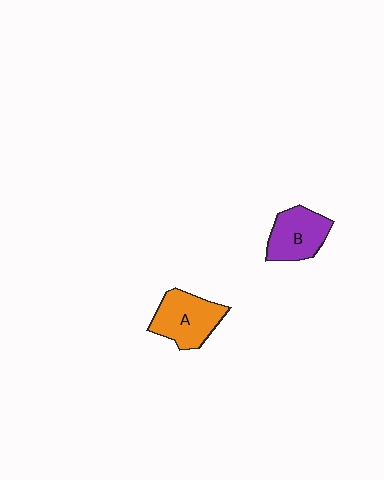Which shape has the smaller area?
Shape B (purple).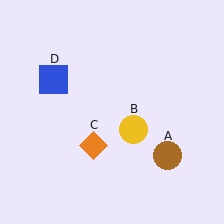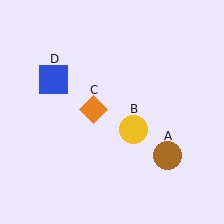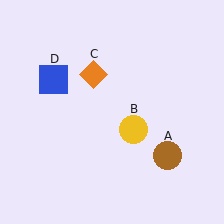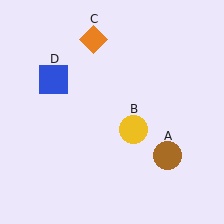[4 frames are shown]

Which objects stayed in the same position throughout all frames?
Brown circle (object A) and yellow circle (object B) and blue square (object D) remained stationary.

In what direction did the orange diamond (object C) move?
The orange diamond (object C) moved up.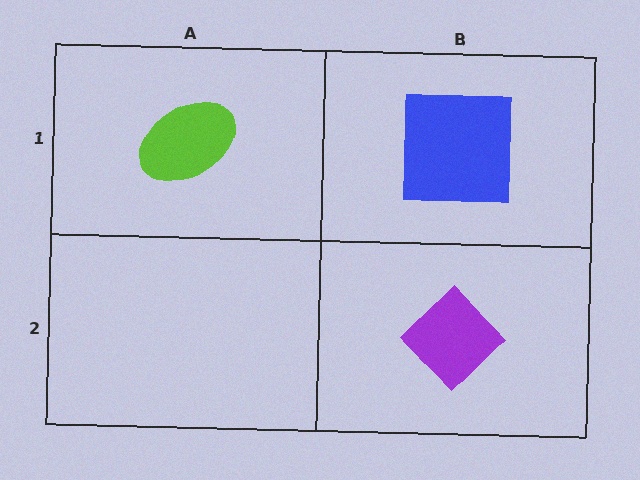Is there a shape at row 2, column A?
No, that cell is empty.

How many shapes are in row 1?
2 shapes.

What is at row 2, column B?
A purple diamond.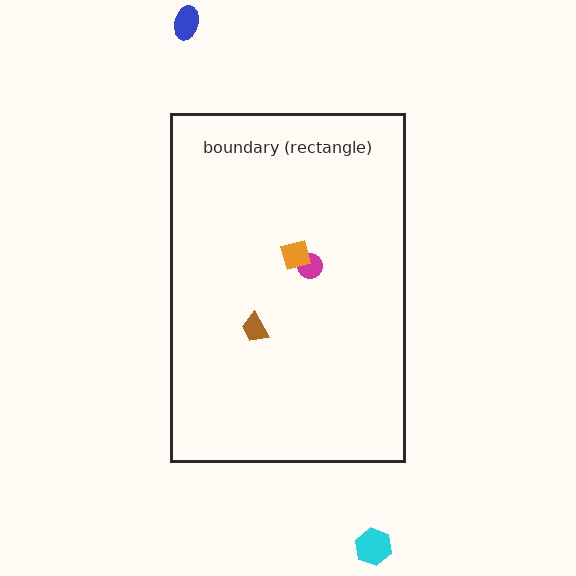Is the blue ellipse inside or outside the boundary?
Outside.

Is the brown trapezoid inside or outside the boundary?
Inside.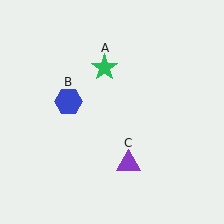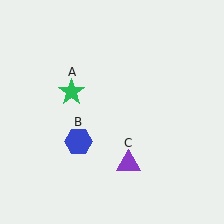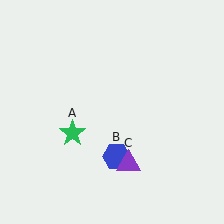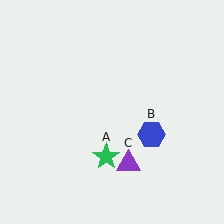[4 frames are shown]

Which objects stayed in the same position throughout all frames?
Purple triangle (object C) remained stationary.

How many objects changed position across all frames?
2 objects changed position: green star (object A), blue hexagon (object B).